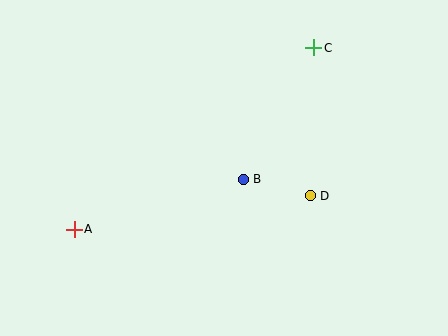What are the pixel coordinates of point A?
Point A is at (74, 229).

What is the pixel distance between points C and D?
The distance between C and D is 148 pixels.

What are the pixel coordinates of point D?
Point D is at (310, 196).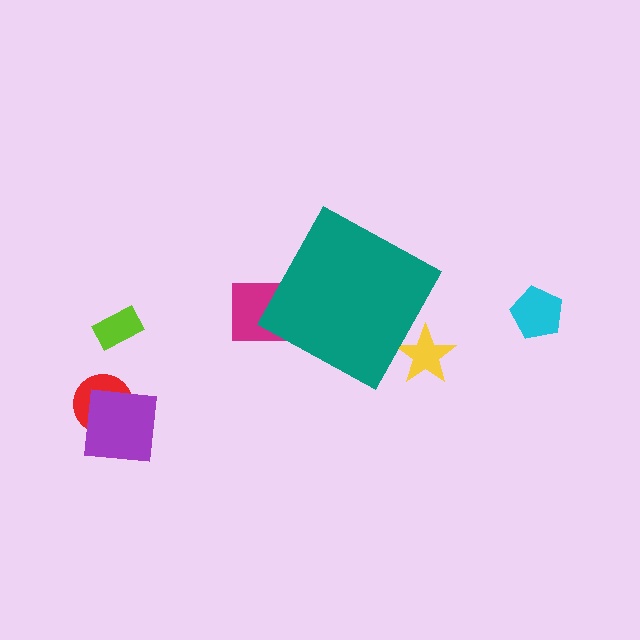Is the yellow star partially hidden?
Yes, the yellow star is partially hidden behind the teal diamond.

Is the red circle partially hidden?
No, the red circle is fully visible.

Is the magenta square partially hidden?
Yes, the magenta square is partially hidden behind the teal diamond.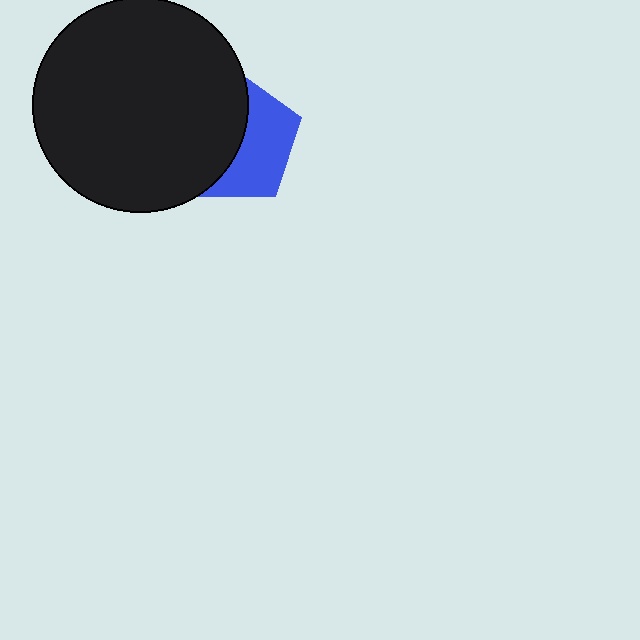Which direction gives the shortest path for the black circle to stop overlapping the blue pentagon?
Moving left gives the shortest separation.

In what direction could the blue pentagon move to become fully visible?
The blue pentagon could move right. That would shift it out from behind the black circle entirely.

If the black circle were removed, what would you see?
You would see the complete blue pentagon.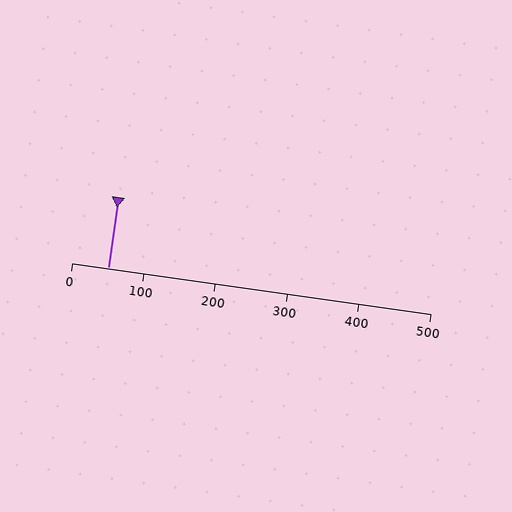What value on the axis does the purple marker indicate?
The marker indicates approximately 50.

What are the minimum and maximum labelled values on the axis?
The axis runs from 0 to 500.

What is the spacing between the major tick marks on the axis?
The major ticks are spaced 100 apart.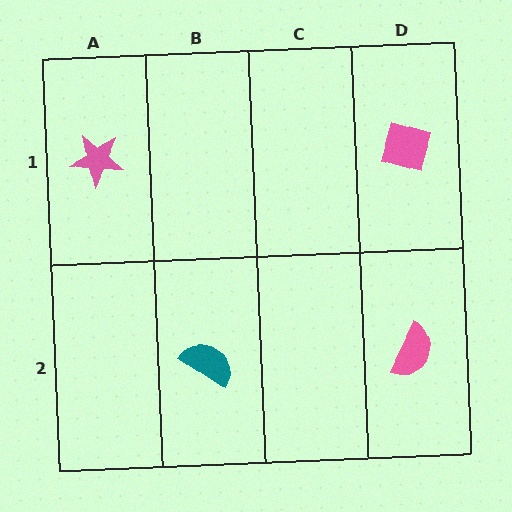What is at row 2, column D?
A pink semicircle.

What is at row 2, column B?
A teal semicircle.